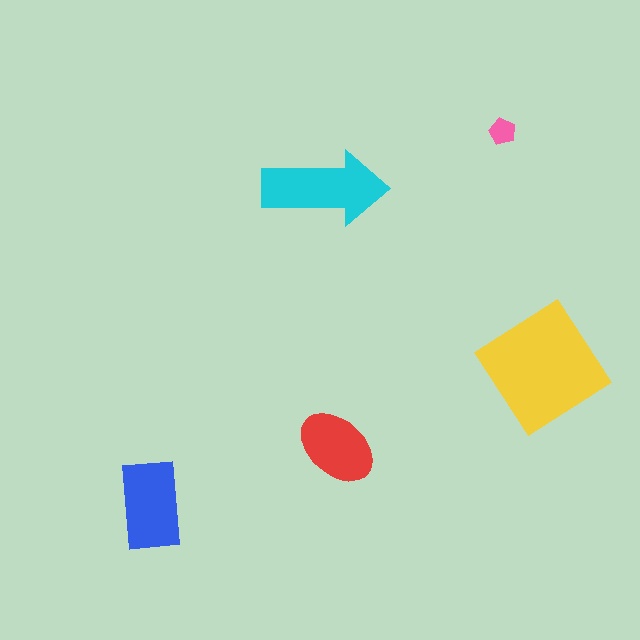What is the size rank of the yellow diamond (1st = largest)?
1st.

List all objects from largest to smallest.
The yellow diamond, the cyan arrow, the blue rectangle, the red ellipse, the pink pentagon.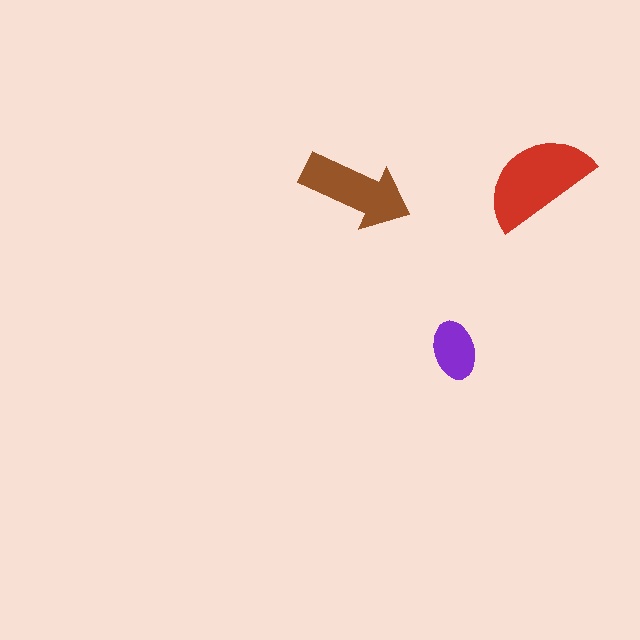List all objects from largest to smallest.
The red semicircle, the brown arrow, the purple ellipse.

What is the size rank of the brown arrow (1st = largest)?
2nd.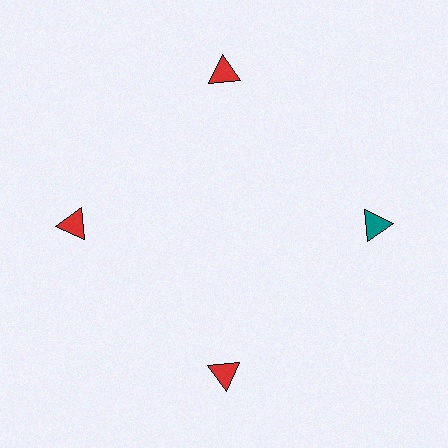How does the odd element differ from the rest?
It has a different color: teal instead of red.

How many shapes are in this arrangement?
There are 4 shapes arranged in a ring pattern.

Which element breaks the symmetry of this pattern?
The teal triangle at roughly the 3 o'clock position breaks the symmetry. All other shapes are red triangles.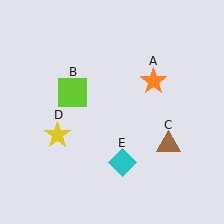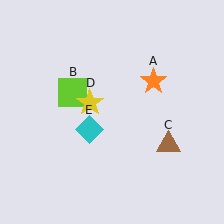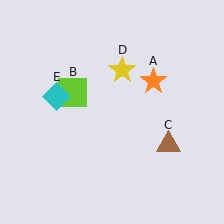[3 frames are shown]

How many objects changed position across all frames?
2 objects changed position: yellow star (object D), cyan diamond (object E).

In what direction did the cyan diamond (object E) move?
The cyan diamond (object E) moved up and to the left.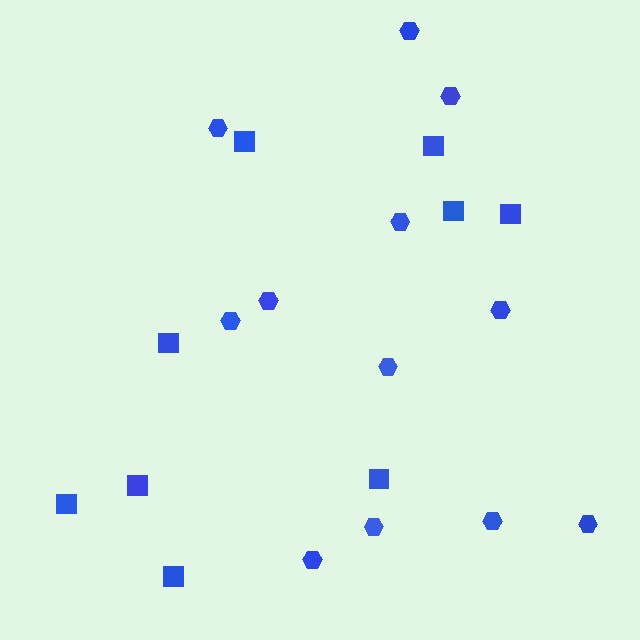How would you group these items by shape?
There are 2 groups: one group of squares (9) and one group of hexagons (12).